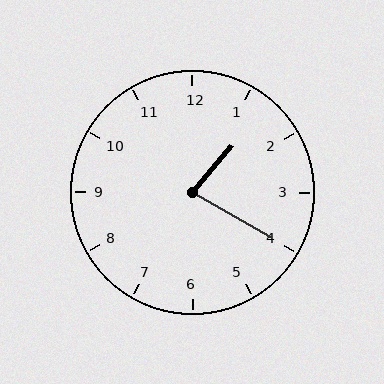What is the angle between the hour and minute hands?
Approximately 80 degrees.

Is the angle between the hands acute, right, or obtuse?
It is acute.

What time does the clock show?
1:20.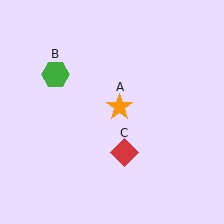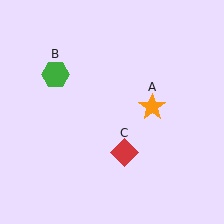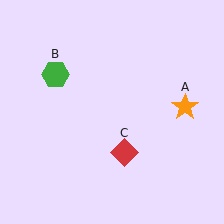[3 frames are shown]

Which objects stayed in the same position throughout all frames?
Green hexagon (object B) and red diamond (object C) remained stationary.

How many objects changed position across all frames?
1 object changed position: orange star (object A).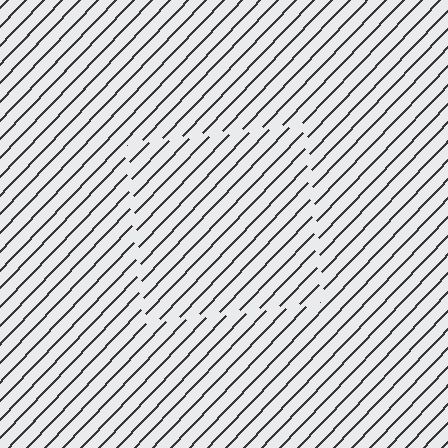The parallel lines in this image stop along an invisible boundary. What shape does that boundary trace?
An illusory square. The interior of the shape contains the same grating, shifted by half a period — the contour is defined by the phase discontinuity where line-ends from the inner and outer gratings abut.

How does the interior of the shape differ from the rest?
The interior of the shape contains the same grating, shifted by half a period — the contour is defined by the phase discontinuity where line-ends from the inner and outer gratings abut.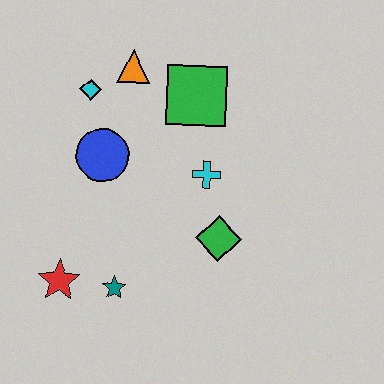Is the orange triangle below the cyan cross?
No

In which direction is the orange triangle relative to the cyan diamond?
The orange triangle is to the right of the cyan diamond.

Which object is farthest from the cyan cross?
The red star is farthest from the cyan cross.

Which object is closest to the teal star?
The red star is closest to the teal star.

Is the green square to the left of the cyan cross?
Yes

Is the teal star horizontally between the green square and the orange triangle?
No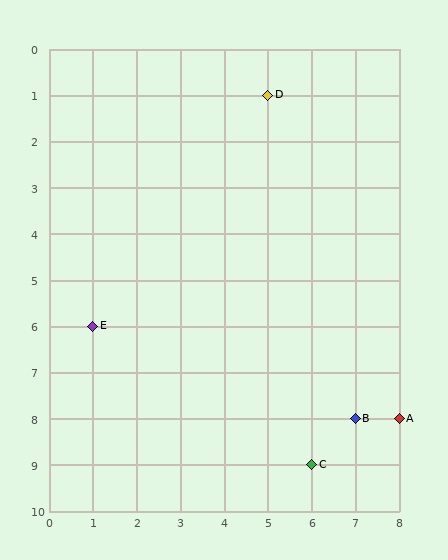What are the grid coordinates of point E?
Point E is at grid coordinates (1, 6).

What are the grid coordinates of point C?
Point C is at grid coordinates (6, 9).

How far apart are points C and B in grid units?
Points C and B are 1 column and 1 row apart (about 1.4 grid units diagonally).